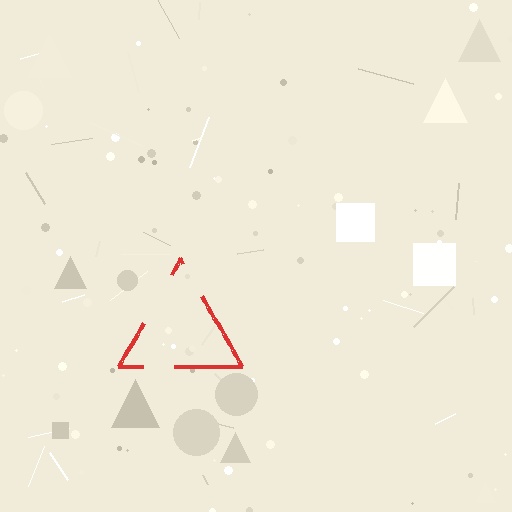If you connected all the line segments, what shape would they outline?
They would outline a triangle.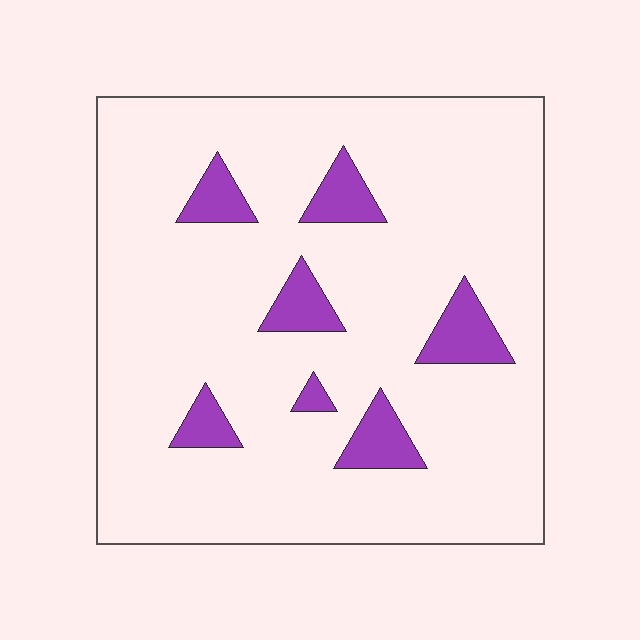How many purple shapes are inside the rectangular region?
7.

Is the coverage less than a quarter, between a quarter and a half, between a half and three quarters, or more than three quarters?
Less than a quarter.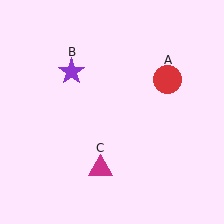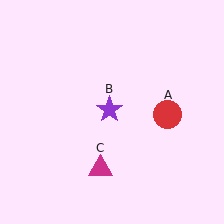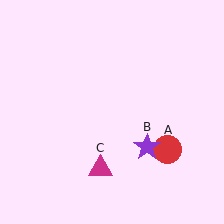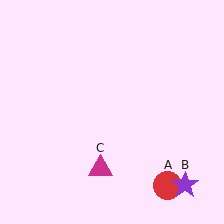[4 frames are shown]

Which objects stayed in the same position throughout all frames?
Magenta triangle (object C) remained stationary.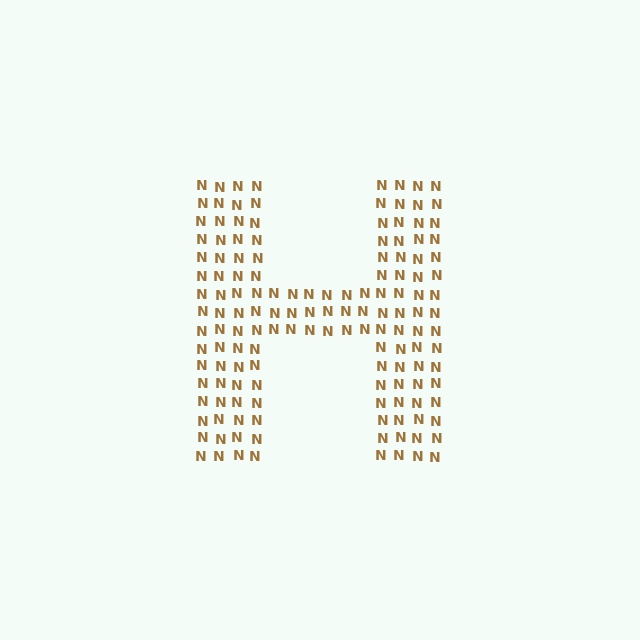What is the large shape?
The large shape is the letter H.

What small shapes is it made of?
It is made of small letter N's.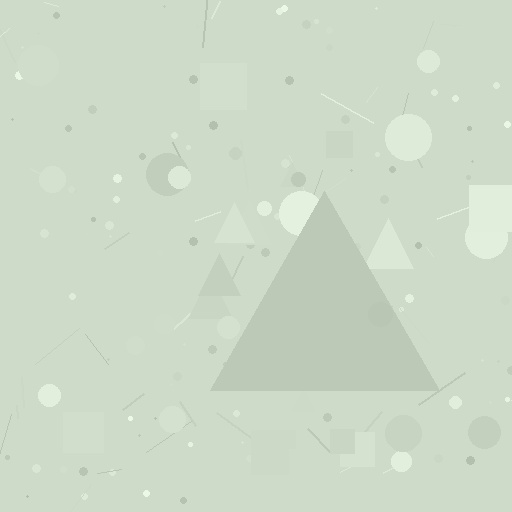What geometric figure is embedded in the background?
A triangle is embedded in the background.